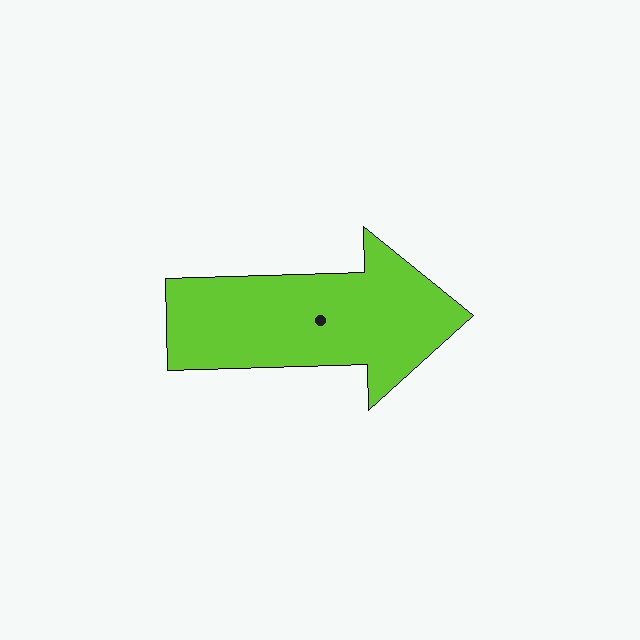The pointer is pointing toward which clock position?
Roughly 3 o'clock.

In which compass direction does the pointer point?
East.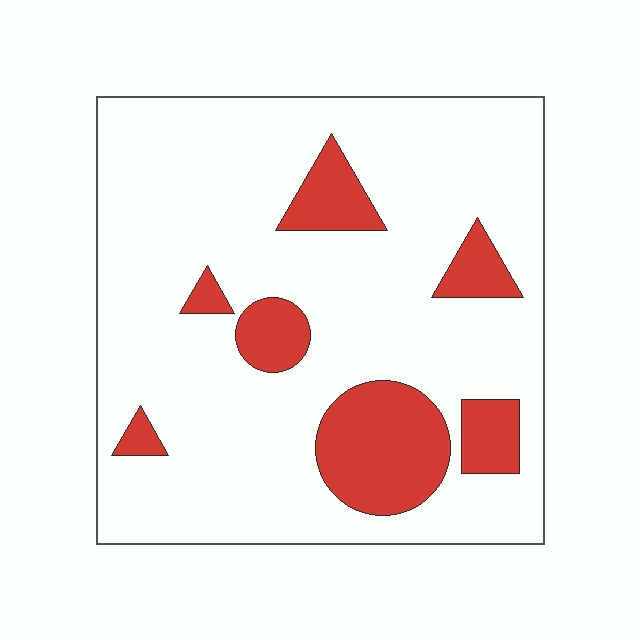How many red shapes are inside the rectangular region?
7.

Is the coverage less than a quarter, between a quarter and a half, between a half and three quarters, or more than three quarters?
Less than a quarter.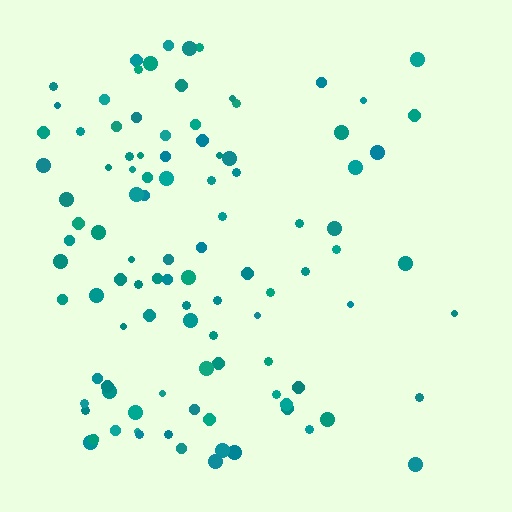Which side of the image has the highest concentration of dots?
The left.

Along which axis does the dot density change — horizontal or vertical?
Horizontal.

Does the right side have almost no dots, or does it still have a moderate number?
Still a moderate number, just noticeably fewer than the left.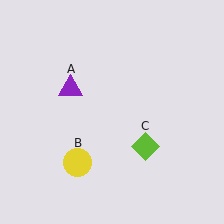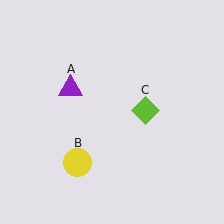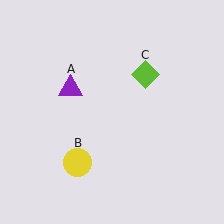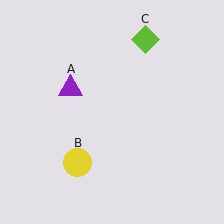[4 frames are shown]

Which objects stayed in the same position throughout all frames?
Purple triangle (object A) and yellow circle (object B) remained stationary.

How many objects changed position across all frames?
1 object changed position: lime diamond (object C).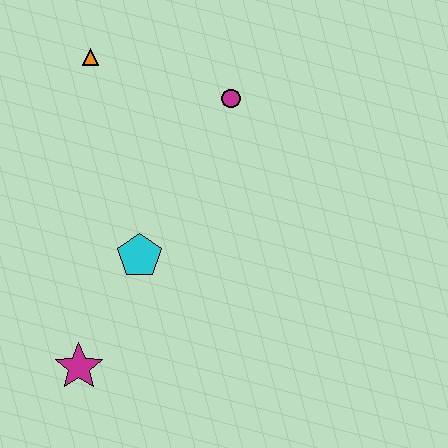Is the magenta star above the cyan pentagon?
No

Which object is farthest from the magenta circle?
The magenta star is farthest from the magenta circle.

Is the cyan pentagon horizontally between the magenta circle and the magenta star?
Yes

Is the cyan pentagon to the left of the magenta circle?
Yes